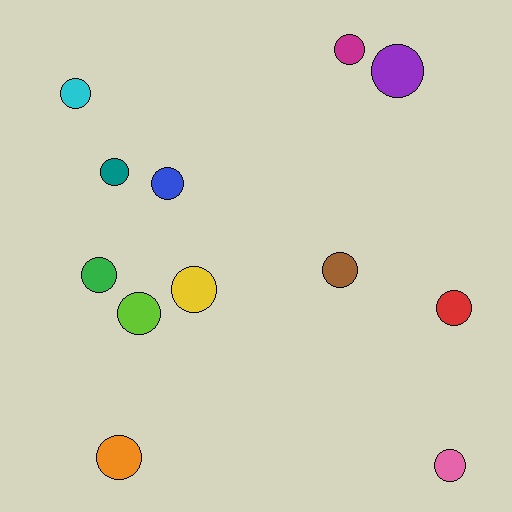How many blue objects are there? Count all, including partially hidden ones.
There is 1 blue object.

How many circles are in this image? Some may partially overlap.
There are 12 circles.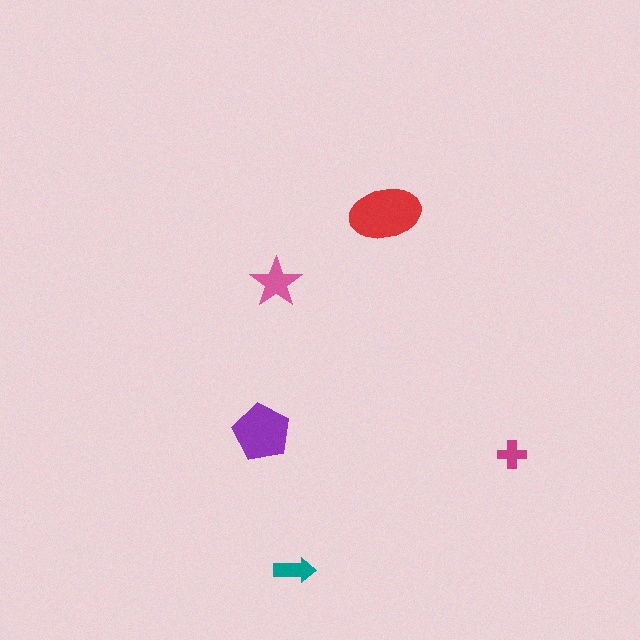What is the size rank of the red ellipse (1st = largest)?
1st.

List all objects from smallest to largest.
The magenta cross, the teal arrow, the pink star, the purple pentagon, the red ellipse.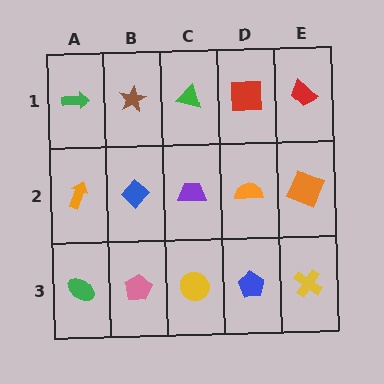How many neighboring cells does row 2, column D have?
4.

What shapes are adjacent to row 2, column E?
A red trapezoid (row 1, column E), a yellow cross (row 3, column E), an orange semicircle (row 2, column D).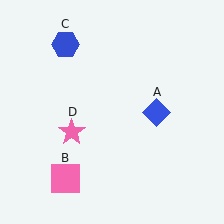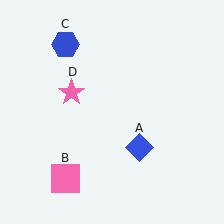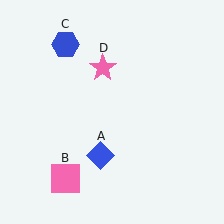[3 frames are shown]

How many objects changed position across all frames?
2 objects changed position: blue diamond (object A), pink star (object D).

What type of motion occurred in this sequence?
The blue diamond (object A), pink star (object D) rotated clockwise around the center of the scene.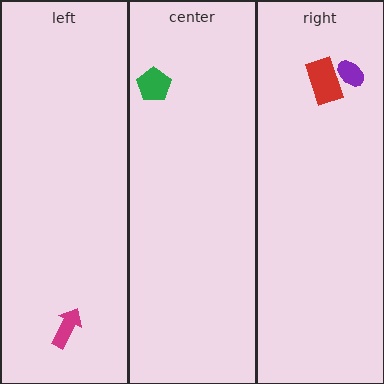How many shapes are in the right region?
2.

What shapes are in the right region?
The red rectangle, the purple ellipse.